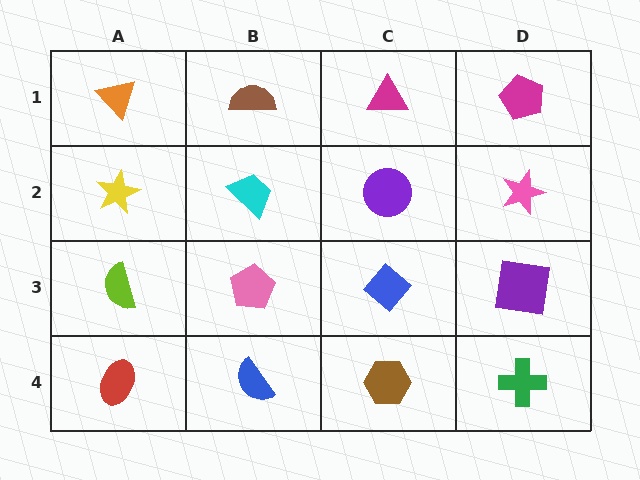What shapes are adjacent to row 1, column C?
A purple circle (row 2, column C), a brown semicircle (row 1, column B), a magenta pentagon (row 1, column D).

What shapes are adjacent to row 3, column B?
A cyan trapezoid (row 2, column B), a blue semicircle (row 4, column B), a lime semicircle (row 3, column A), a blue diamond (row 3, column C).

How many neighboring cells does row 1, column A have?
2.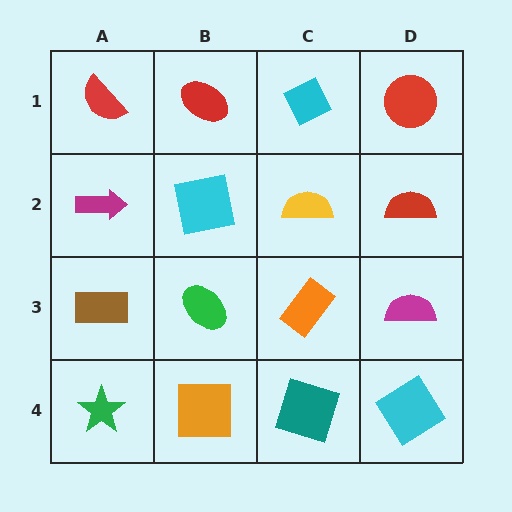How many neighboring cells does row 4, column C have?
3.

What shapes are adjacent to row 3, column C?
A yellow semicircle (row 2, column C), a teal square (row 4, column C), a green ellipse (row 3, column B), a magenta semicircle (row 3, column D).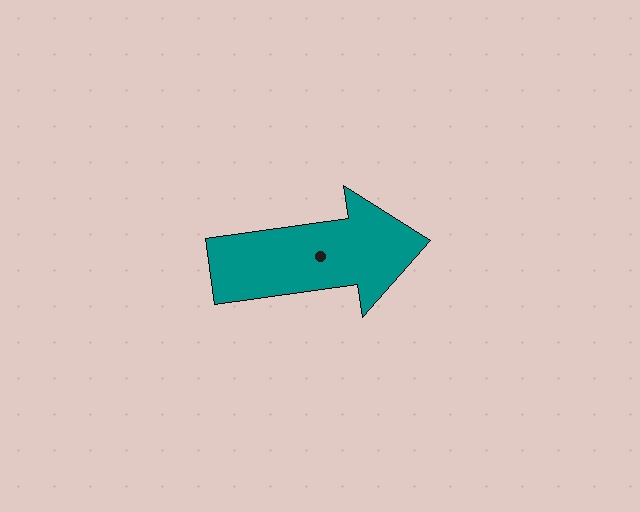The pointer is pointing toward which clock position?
Roughly 3 o'clock.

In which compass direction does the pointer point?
East.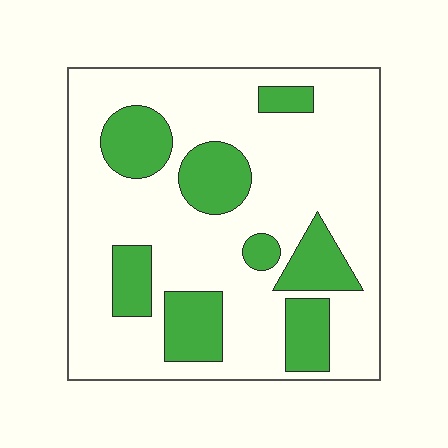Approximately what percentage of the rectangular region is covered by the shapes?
Approximately 25%.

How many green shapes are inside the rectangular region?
8.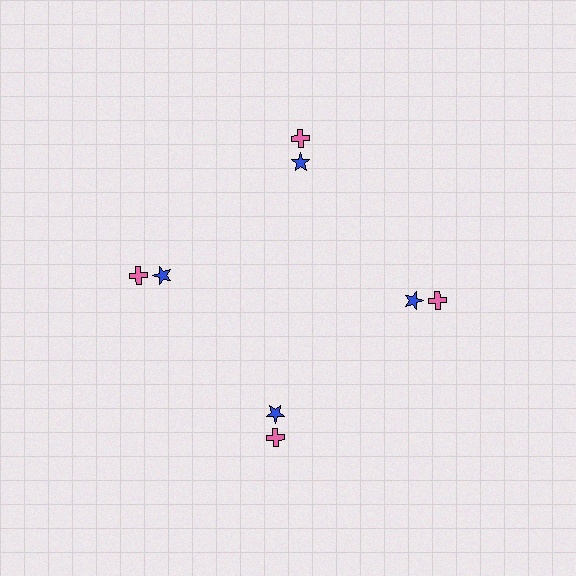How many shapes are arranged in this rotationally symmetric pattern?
There are 8 shapes, arranged in 4 groups of 2.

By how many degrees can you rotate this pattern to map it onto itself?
The pattern maps onto itself every 90 degrees of rotation.